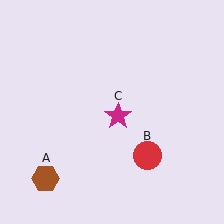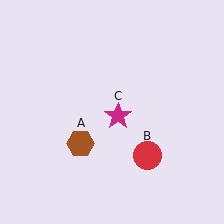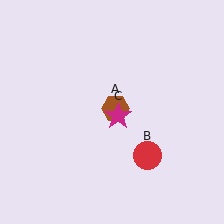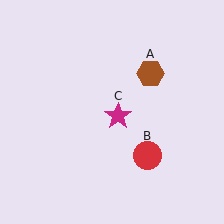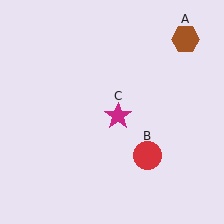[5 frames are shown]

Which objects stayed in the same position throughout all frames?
Red circle (object B) and magenta star (object C) remained stationary.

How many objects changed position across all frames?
1 object changed position: brown hexagon (object A).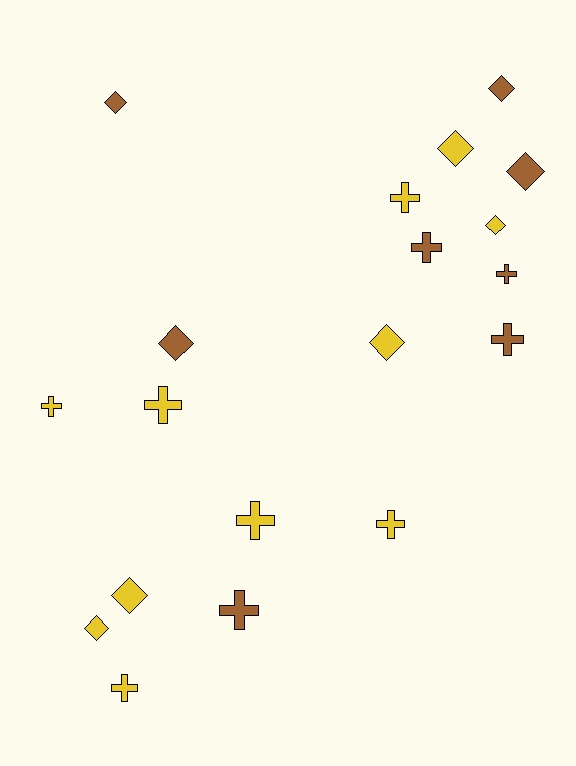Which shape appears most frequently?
Cross, with 10 objects.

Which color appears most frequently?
Yellow, with 11 objects.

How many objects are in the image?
There are 19 objects.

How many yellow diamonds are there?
There are 5 yellow diamonds.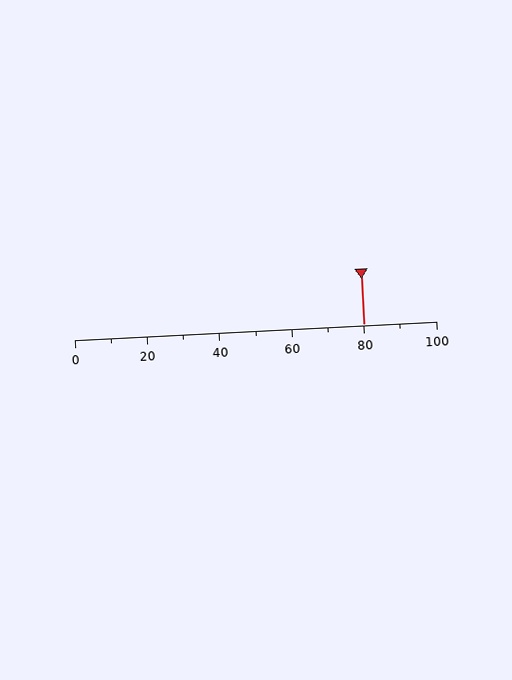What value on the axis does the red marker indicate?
The marker indicates approximately 80.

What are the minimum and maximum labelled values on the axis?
The axis runs from 0 to 100.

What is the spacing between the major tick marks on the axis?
The major ticks are spaced 20 apart.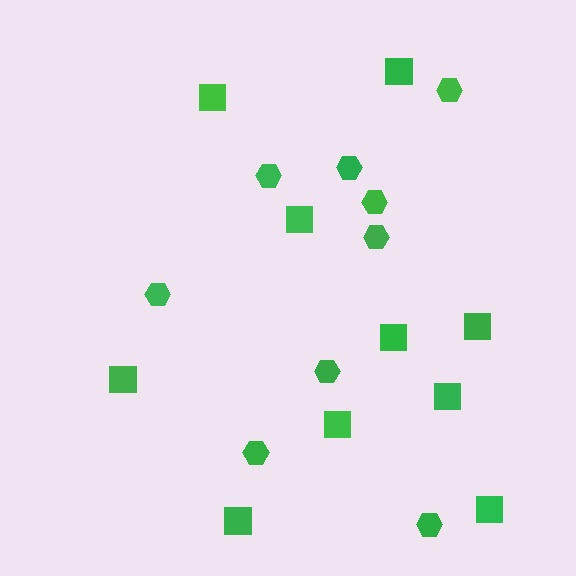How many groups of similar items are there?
There are 2 groups: one group of hexagons (9) and one group of squares (10).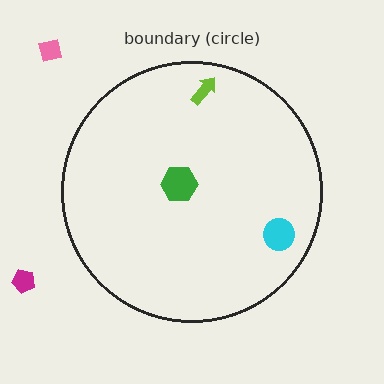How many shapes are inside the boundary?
3 inside, 2 outside.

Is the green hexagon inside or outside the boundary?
Inside.